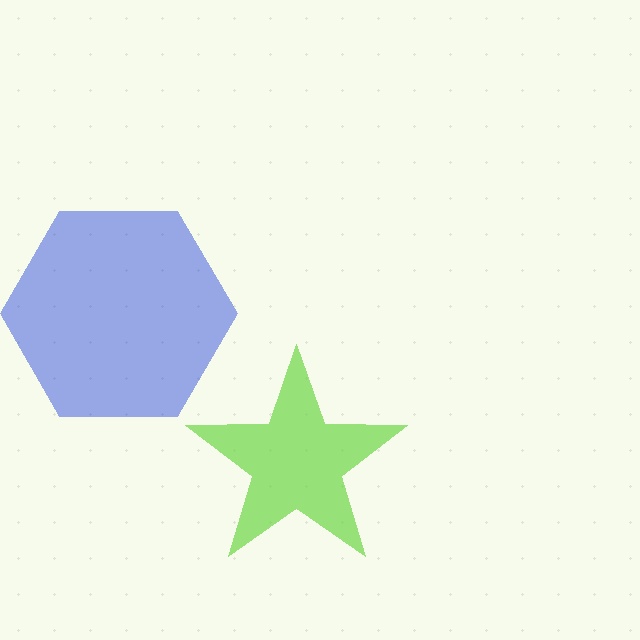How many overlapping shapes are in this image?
There are 2 overlapping shapes in the image.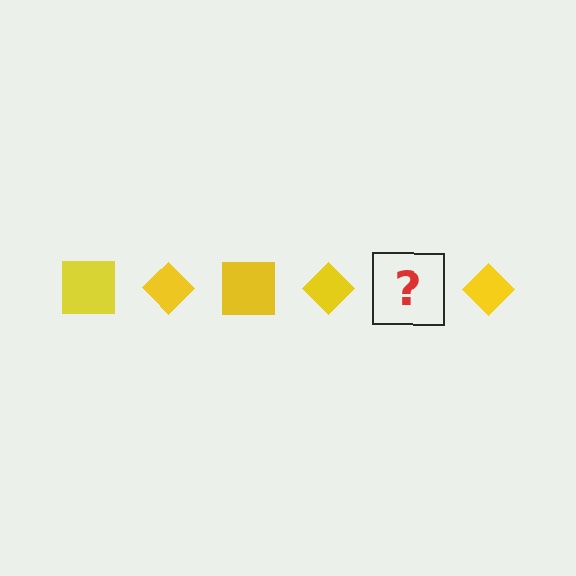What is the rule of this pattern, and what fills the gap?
The rule is that the pattern cycles through square, diamond shapes in yellow. The gap should be filled with a yellow square.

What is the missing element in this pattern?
The missing element is a yellow square.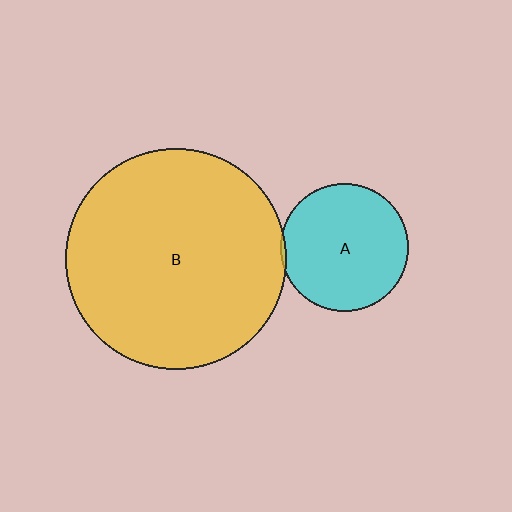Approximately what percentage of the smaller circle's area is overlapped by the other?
Approximately 5%.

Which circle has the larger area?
Circle B (yellow).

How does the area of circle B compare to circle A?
Approximately 3.0 times.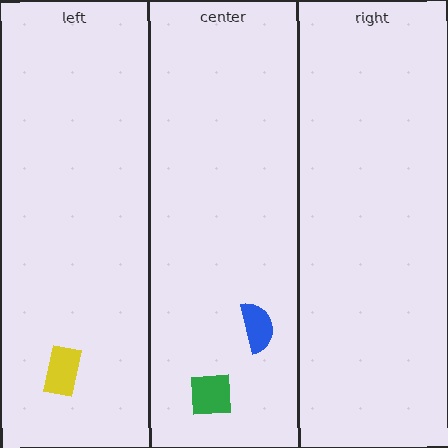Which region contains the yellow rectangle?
The left region.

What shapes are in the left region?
The yellow rectangle.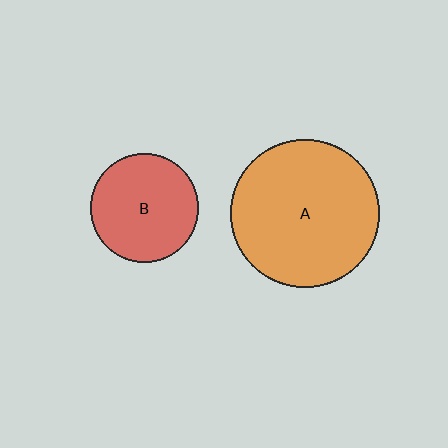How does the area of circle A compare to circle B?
Approximately 1.9 times.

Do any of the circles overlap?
No, none of the circles overlap.